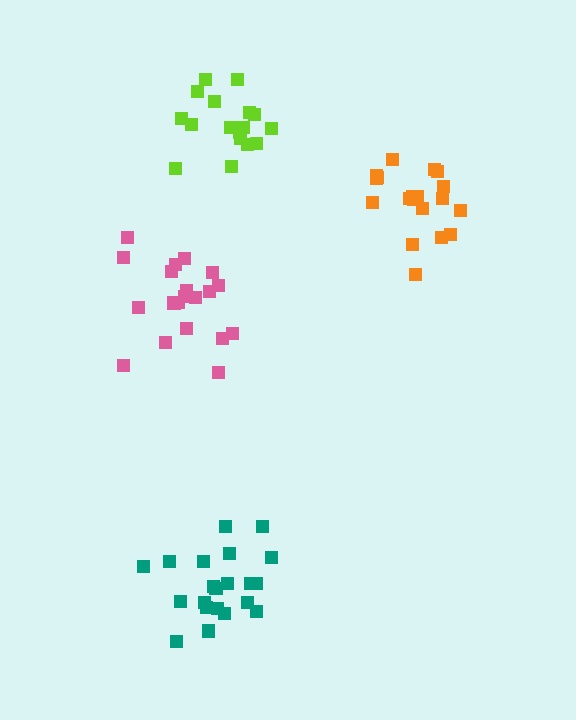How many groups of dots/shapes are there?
There are 4 groups.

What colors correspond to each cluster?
The clusters are colored: pink, teal, lime, orange.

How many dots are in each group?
Group 1: 20 dots, Group 2: 21 dots, Group 3: 17 dots, Group 4: 19 dots (77 total).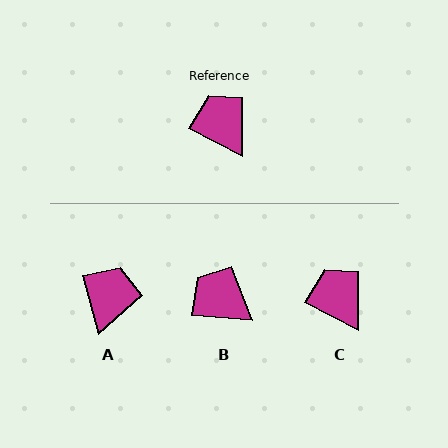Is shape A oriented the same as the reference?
No, it is off by about 48 degrees.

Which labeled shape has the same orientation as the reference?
C.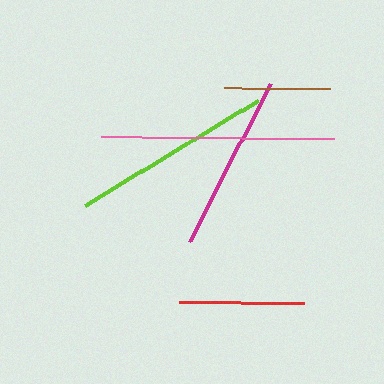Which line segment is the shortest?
The brown line is the shortest at approximately 106 pixels.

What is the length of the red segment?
The red segment is approximately 125 pixels long.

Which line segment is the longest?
The pink line is the longest at approximately 233 pixels.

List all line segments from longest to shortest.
From longest to shortest: pink, lime, magenta, red, brown.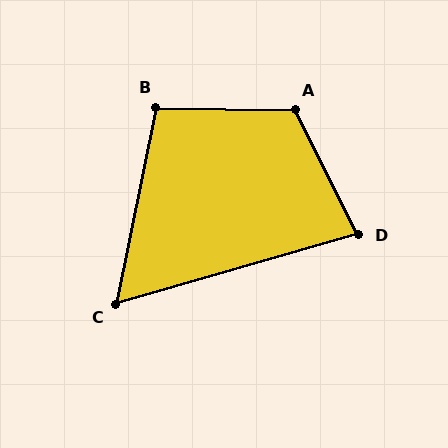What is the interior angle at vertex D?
Approximately 79 degrees (acute).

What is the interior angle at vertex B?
Approximately 101 degrees (obtuse).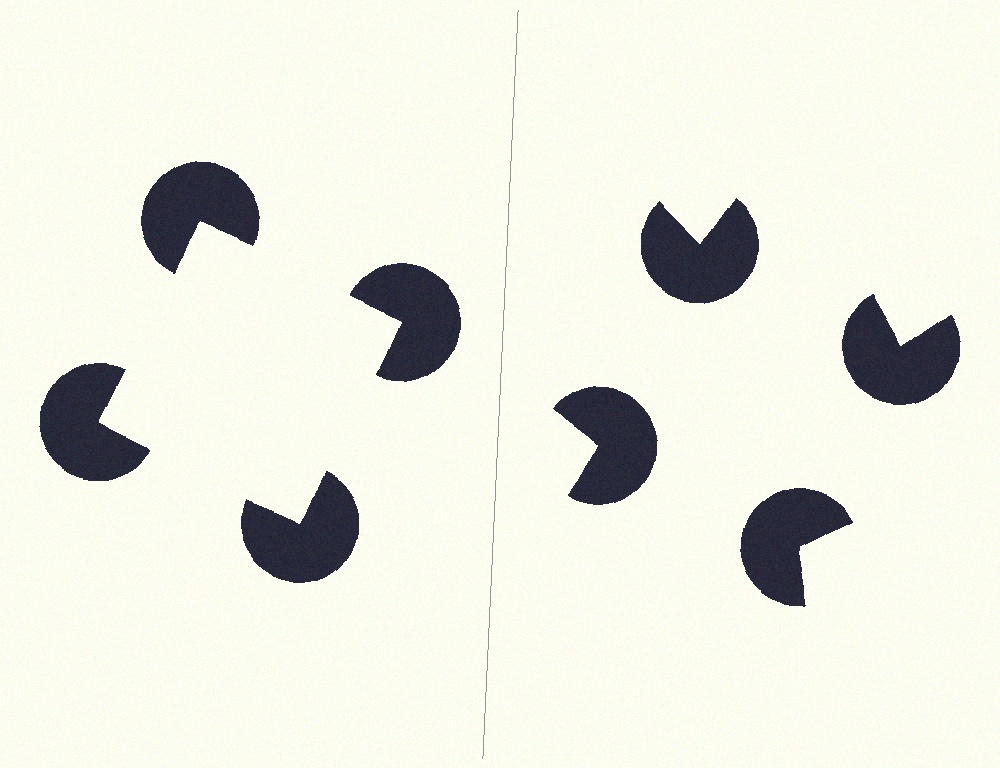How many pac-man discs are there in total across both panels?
8 — 4 on each side.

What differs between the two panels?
The pac-man discs are positioned identically on both sides; only the wedge orientations differ. On the left they align to a square; on the right they are misaligned.